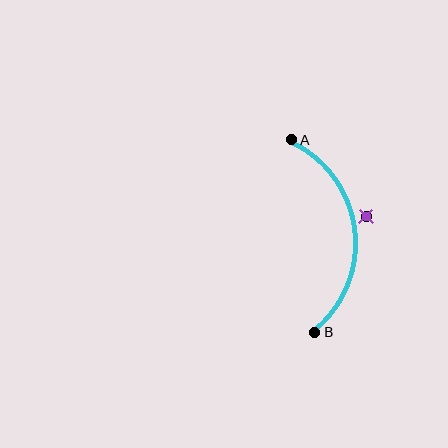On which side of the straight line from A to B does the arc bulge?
The arc bulges to the right of the straight line connecting A and B.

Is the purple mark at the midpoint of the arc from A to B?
No — the purple mark does not lie on the arc at all. It sits slightly outside the curve.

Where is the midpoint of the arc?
The arc midpoint is the point on the curve farthest from the straight line joining A and B. It sits to the right of that line.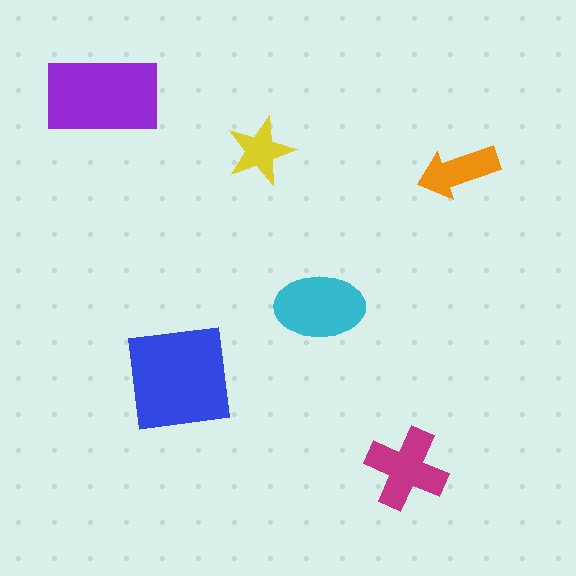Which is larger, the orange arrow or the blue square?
The blue square.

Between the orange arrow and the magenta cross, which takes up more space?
The magenta cross.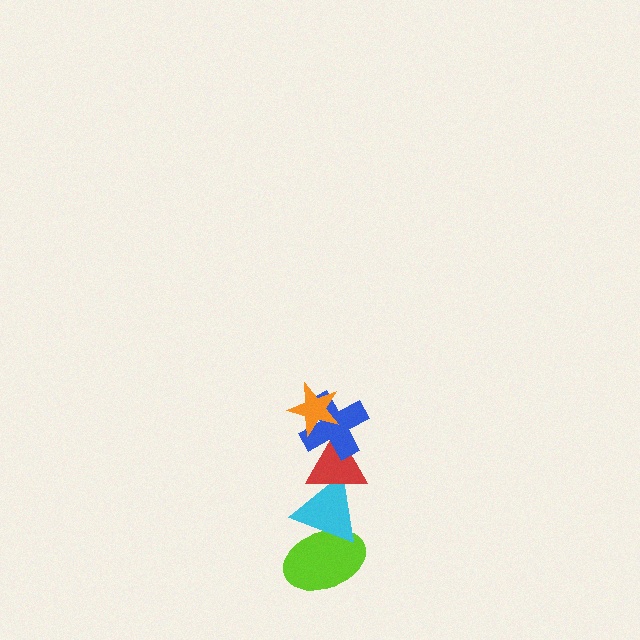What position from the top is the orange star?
The orange star is 1st from the top.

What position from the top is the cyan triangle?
The cyan triangle is 4th from the top.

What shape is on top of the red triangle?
The blue cross is on top of the red triangle.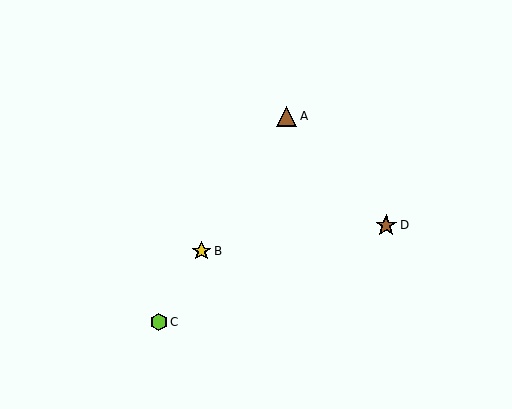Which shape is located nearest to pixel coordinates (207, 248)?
The yellow star (labeled B) at (202, 251) is nearest to that location.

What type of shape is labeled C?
Shape C is a lime hexagon.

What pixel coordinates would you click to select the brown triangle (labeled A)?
Click at (286, 116) to select the brown triangle A.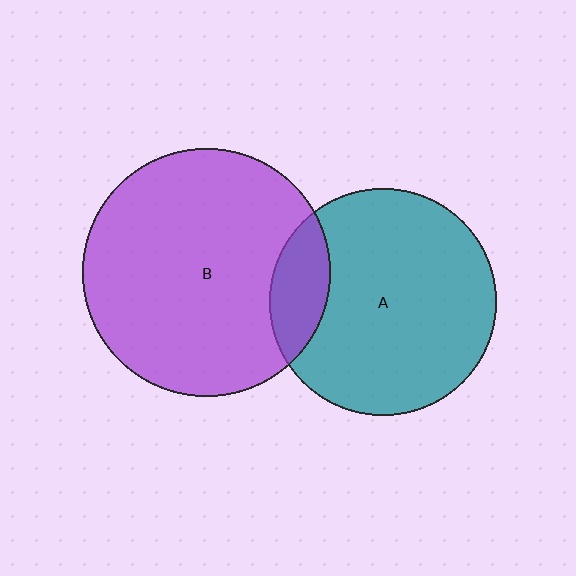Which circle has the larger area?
Circle B (purple).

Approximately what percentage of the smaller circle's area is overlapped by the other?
Approximately 15%.